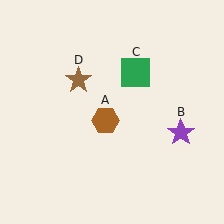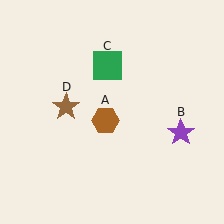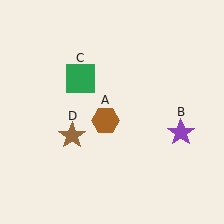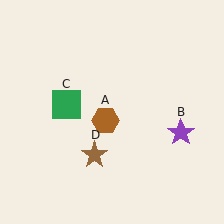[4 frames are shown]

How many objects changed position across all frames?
2 objects changed position: green square (object C), brown star (object D).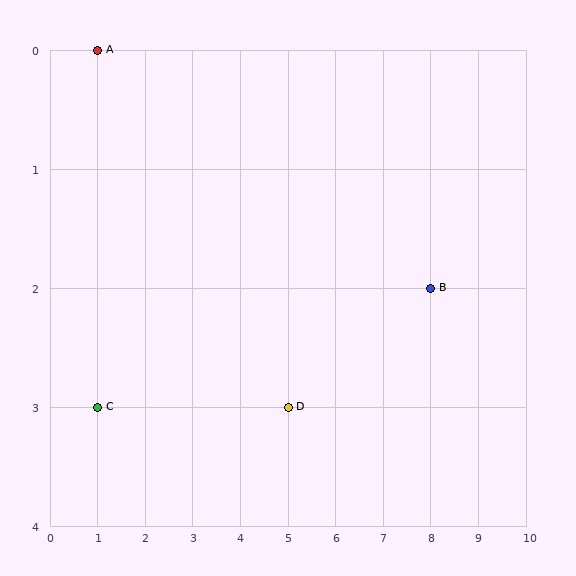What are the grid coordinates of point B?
Point B is at grid coordinates (8, 2).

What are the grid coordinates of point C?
Point C is at grid coordinates (1, 3).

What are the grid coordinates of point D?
Point D is at grid coordinates (5, 3).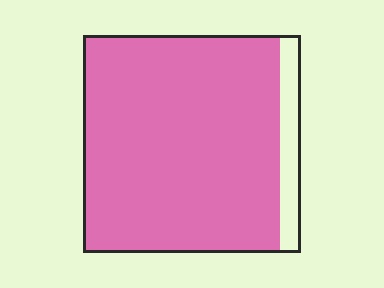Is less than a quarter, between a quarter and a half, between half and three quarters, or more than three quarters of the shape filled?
More than three quarters.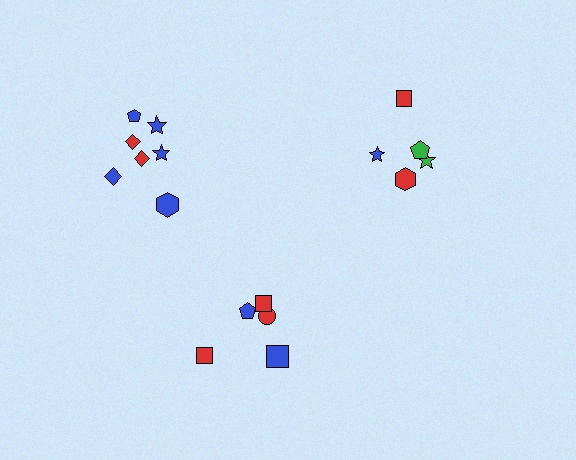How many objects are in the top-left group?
There are 7 objects.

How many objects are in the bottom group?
There are 5 objects.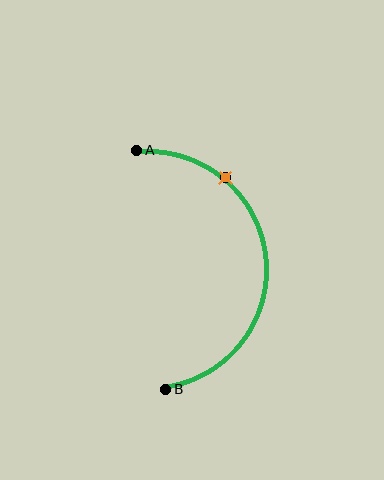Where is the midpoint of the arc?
The arc midpoint is the point on the curve farthest from the straight line joining A and B. It sits to the right of that line.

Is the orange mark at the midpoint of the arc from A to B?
No. The orange mark lies on the arc but is closer to endpoint A. The arc midpoint would be at the point on the curve equidistant along the arc from both A and B.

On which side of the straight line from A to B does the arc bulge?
The arc bulges to the right of the straight line connecting A and B.